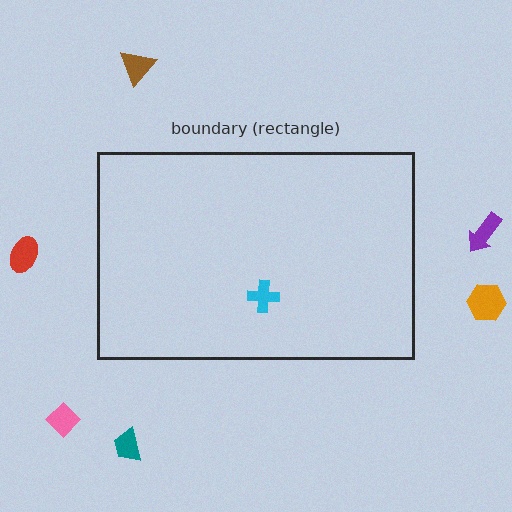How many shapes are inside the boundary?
1 inside, 6 outside.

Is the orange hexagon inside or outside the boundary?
Outside.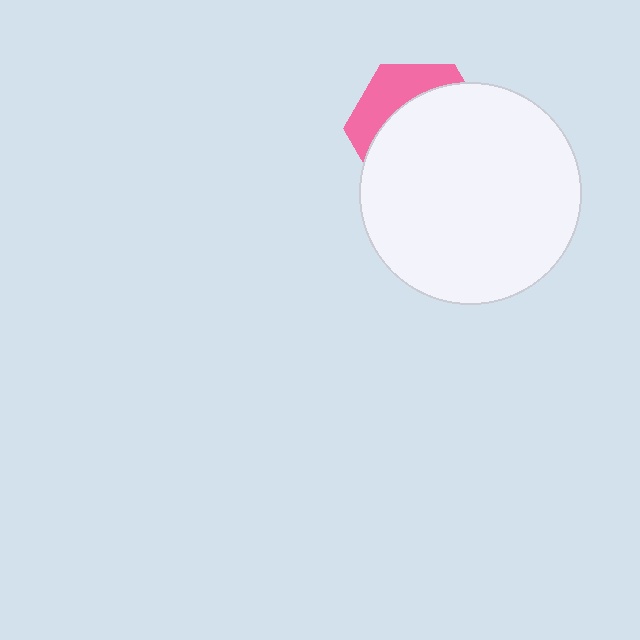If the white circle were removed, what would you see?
You would see the complete pink hexagon.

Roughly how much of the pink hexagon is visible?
A small part of it is visible (roughly 31%).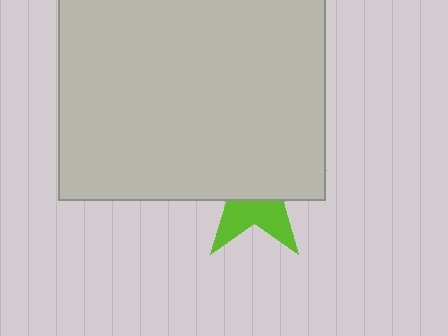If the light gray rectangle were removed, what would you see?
You would see the complete lime star.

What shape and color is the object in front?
The object in front is a light gray rectangle.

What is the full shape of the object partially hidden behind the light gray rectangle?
The partially hidden object is a lime star.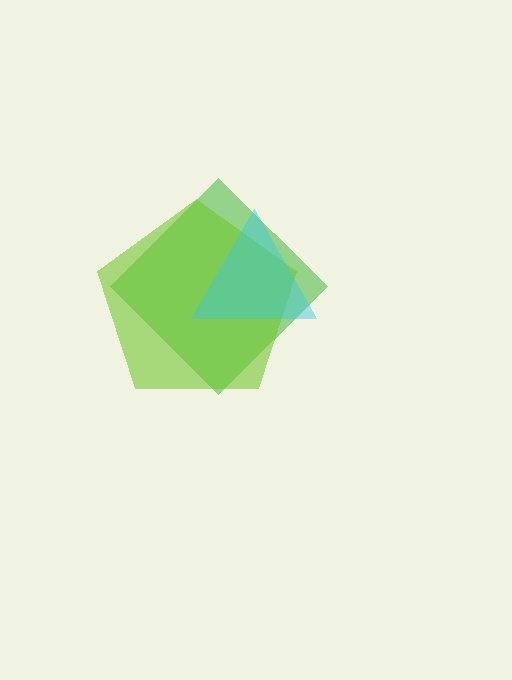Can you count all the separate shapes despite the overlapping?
Yes, there are 3 separate shapes.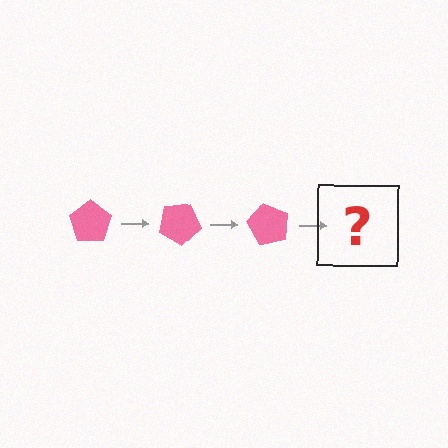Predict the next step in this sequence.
The next step is a pink pentagon rotated 90 degrees.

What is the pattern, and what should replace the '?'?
The pattern is that the pentagon rotates 30 degrees each step. The '?' should be a pink pentagon rotated 90 degrees.